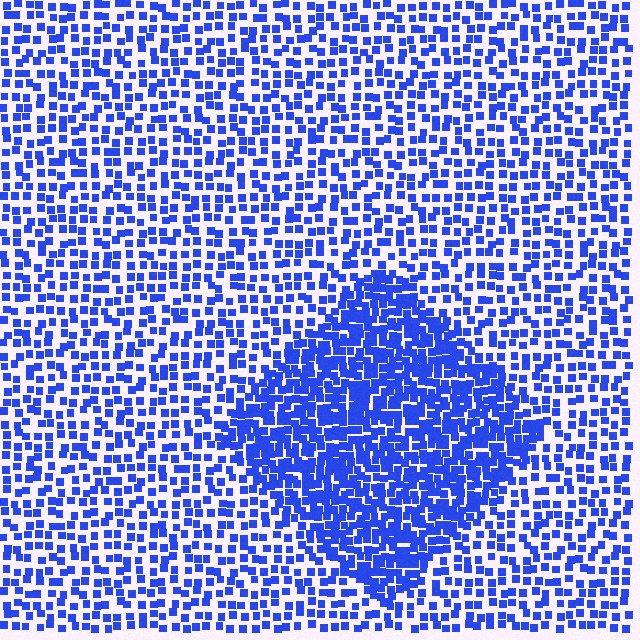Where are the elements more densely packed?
The elements are more densely packed inside the diamond boundary.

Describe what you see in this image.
The image contains small blue elements arranged at two different densities. A diamond-shaped region is visible where the elements are more densely packed than the surrounding area.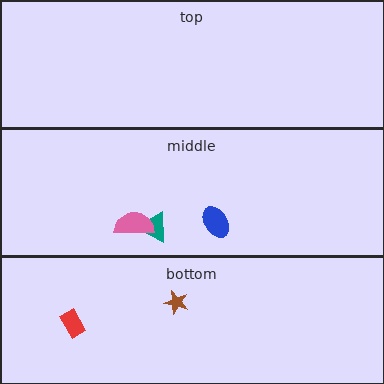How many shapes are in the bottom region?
2.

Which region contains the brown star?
The bottom region.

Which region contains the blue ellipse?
The middle region.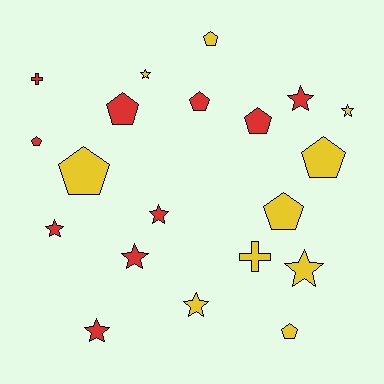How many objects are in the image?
There are 20 objects.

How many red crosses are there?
There is 1 red cross.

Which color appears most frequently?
Red, with 10 objects.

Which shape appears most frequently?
Pentagon, with 9 objects.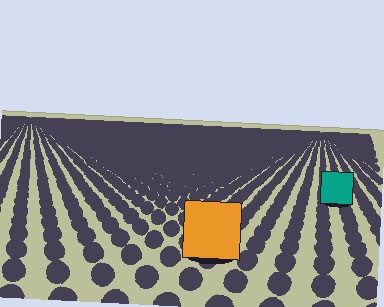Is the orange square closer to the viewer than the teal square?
Yes. The orange square is closer — you can tell from the texture gradient: the ground texture is coarser near it.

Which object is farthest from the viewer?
The teal square is farthest from the viewer. It appears smaller and the ground texture around it is denser.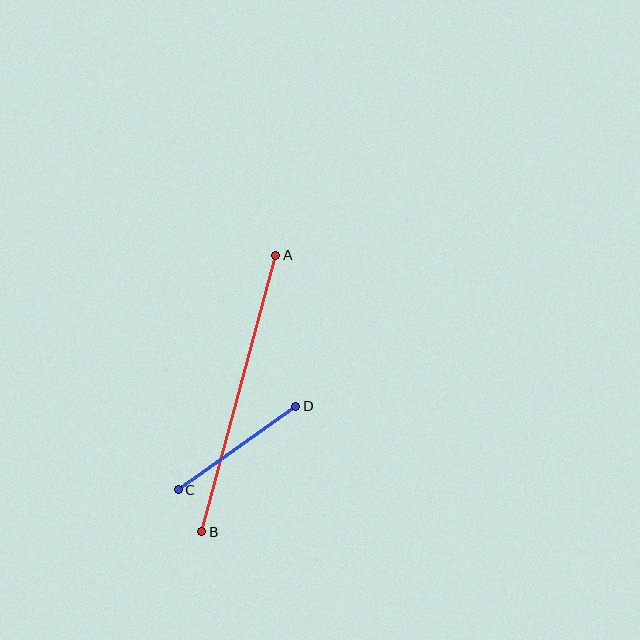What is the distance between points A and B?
The distance is approximately 286 pixels.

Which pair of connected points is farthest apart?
Points A and B are farthest apart.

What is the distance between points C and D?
The distance is approximately 144 pixels.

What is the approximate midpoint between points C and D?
The midpoint is at approximately (237, 448) pixels.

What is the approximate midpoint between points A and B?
The midpoint is at approximately (239, 394) pixels.